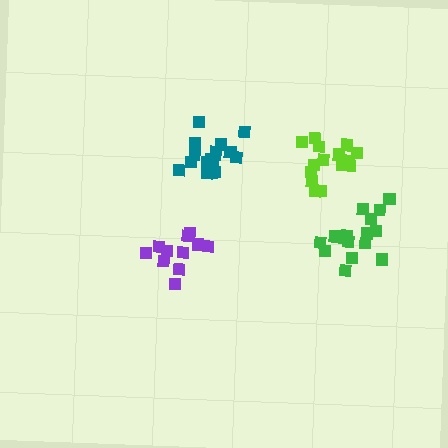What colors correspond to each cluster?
The clusters are colored: lime, green, purple, teal.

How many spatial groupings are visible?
There are 4 spatial groupings.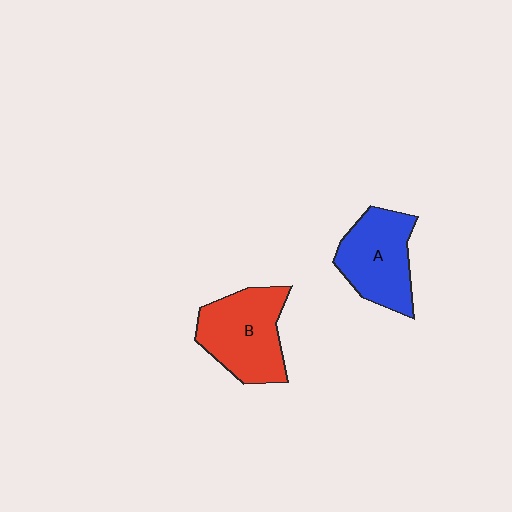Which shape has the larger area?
Shape B (red).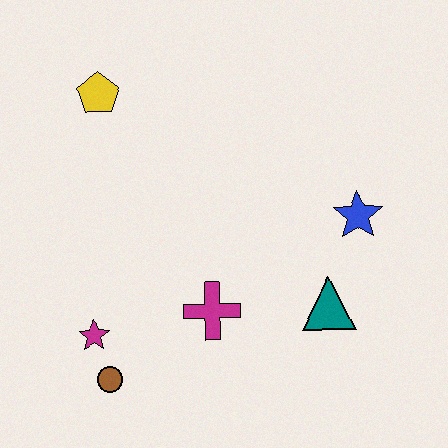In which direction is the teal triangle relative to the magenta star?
The teal triangle is to the right of the magenta star.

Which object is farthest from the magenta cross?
The yellow pentagon is farthest from the magenta cross.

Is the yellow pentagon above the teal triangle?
Yes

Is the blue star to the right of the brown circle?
Yes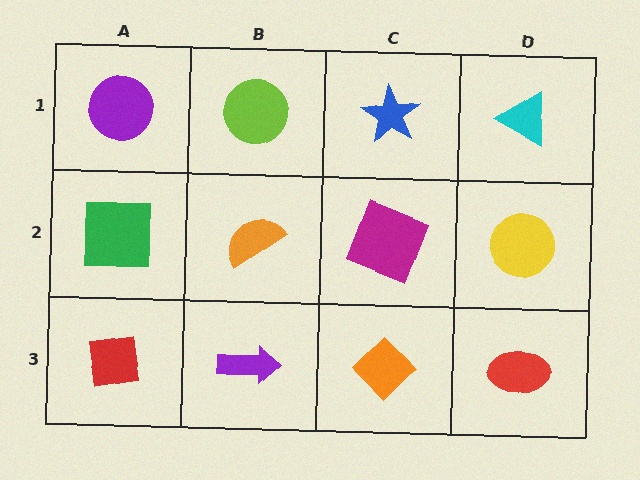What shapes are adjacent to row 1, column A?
A green square (row 2, column A), a lime circle (row 1, column B).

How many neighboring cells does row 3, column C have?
3.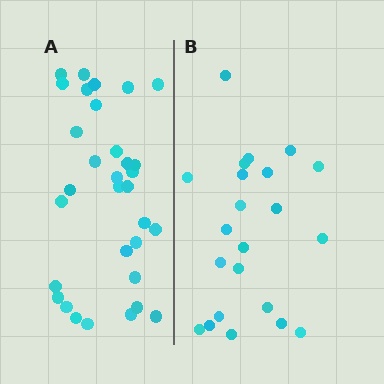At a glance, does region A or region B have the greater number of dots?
Region A (the left region) has more dots.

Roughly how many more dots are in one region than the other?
Region A has roughly 10 or so more dots than region B.